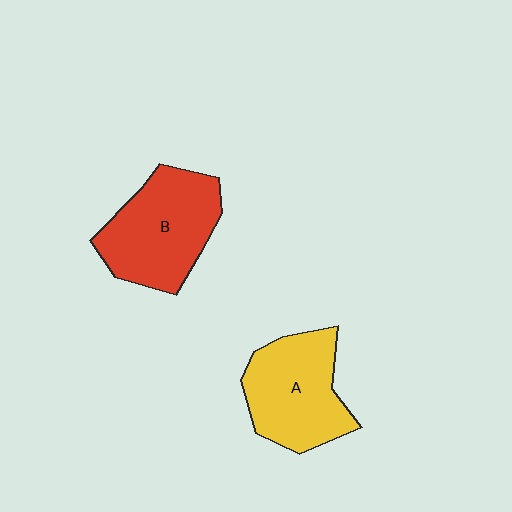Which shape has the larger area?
Shape B (red).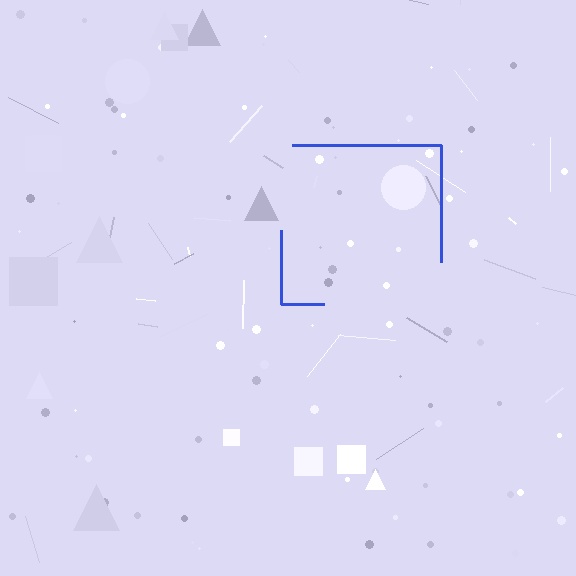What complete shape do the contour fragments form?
The contour fragments form a square.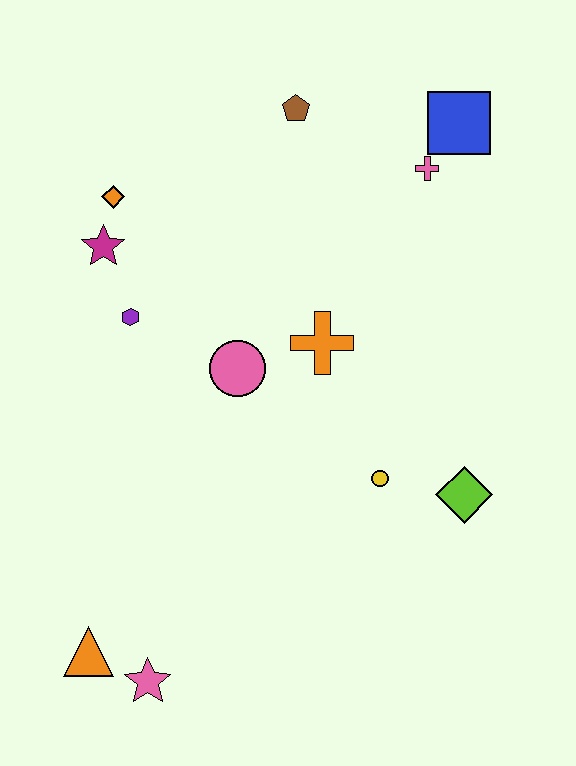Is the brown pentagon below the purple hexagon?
No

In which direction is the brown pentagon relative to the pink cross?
The brown pentagon is to the left of the pink cross.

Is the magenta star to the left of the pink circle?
Yes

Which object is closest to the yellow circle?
The lime diamond is closest to the yellow circle.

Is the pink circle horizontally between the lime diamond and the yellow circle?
No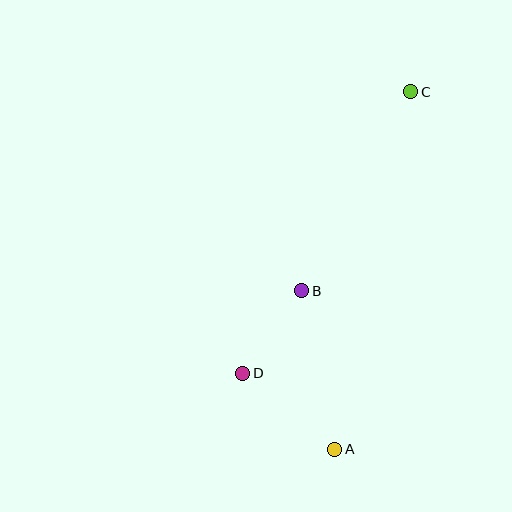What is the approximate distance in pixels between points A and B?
The distance between A and B is approximately 162 pixels.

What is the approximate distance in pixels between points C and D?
The distance between C and D is approximately 328 pixels.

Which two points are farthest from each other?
Points A and C are farthest from each other.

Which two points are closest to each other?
Points B and D are closest to each other.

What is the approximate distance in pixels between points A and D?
The distance between A and D is approximately 120 pixels.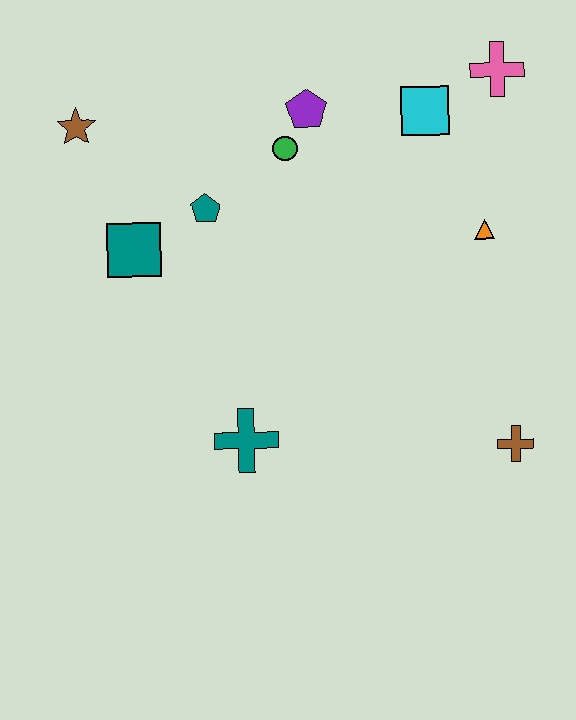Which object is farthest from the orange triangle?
The brown star is farthest from the orange triangle.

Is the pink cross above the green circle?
Yes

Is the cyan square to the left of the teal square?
No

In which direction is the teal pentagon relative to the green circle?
The teal pentagon is to the left of the green circle.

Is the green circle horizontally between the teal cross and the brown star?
No